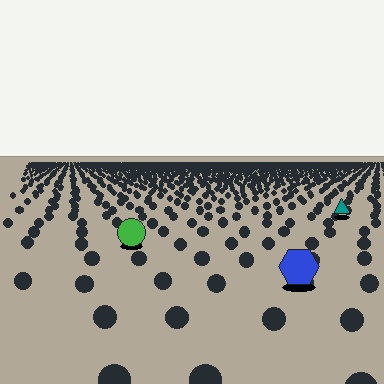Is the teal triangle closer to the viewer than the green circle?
No. The green circle is closer — you can tell from the texture gradient: the ground texture is coarser near it.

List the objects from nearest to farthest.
From nearest to farthest: the blue hexagon, the green circle, the teal triangle.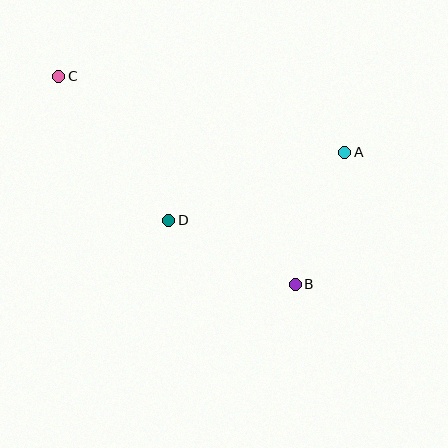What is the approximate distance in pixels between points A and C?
The distance between A and C is approximately 296 pixels.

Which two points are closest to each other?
Points A and B are closest to each other.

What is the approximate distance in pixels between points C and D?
The distance between C and D is approximately 182 pixels.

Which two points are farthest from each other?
Points B and C are farthest from each other.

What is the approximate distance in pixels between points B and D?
The distance between B and D is approximately 142 pixels.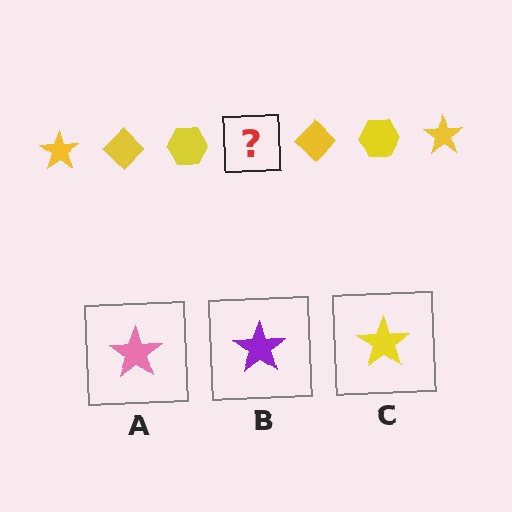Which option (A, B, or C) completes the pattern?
C.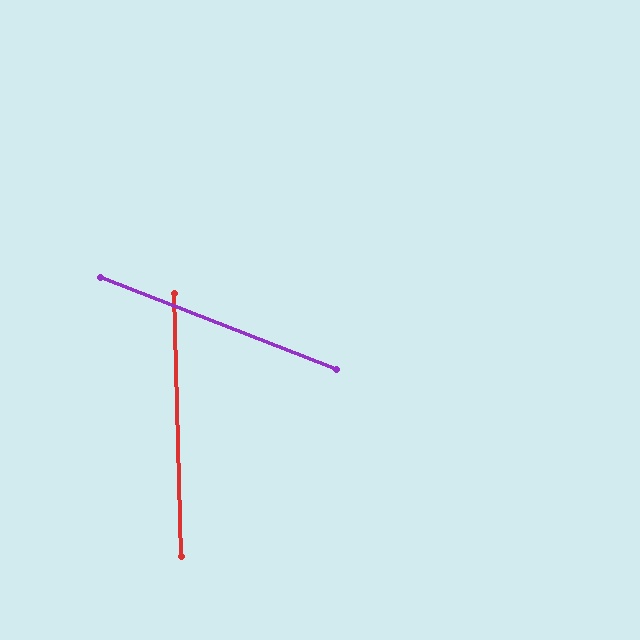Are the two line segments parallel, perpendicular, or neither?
Neither parallel nor perpendicular — they differ by about 67°.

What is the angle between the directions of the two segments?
Approximately 67 degrees.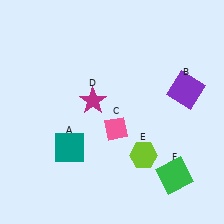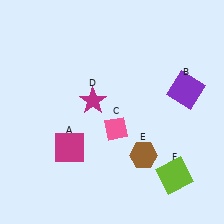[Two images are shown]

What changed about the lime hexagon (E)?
In Image 1, E is lime. In Image 2, it changed to brown.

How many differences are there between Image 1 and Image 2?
There are 3 differences between the two images.